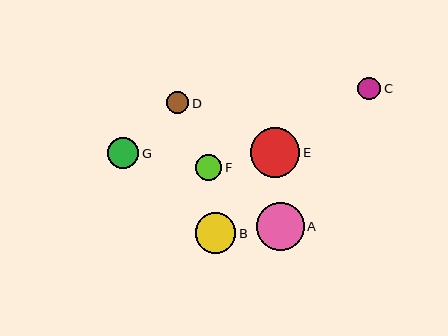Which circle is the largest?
Circle E is the largest with a size of approximately 50 pixels.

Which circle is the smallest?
Circle D is the smallest with a size of approximately 22 pixels.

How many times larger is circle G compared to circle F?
Circle G is approximately 1.2 times the size of circle F.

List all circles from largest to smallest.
From largest to smallest: E, A, B, G, F, C, D.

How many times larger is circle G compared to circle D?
Circle G is approximately 1.4 times the size of circle D.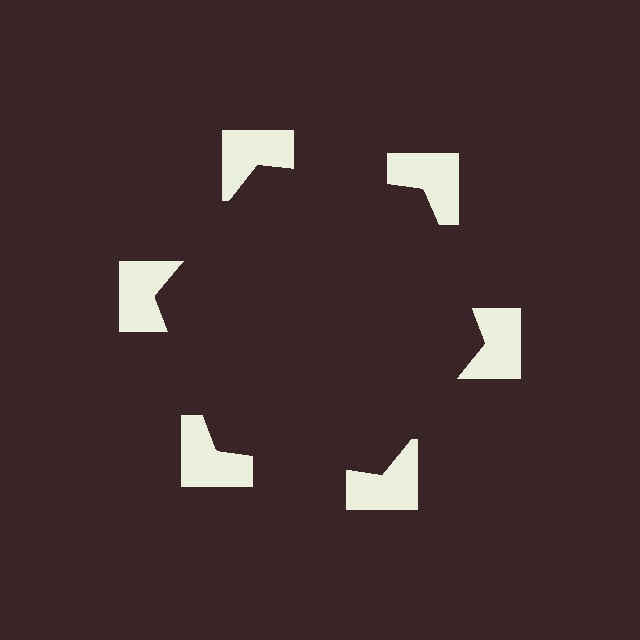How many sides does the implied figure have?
6 sides.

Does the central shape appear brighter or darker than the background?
It typically appears slightly darker than the background, even though no actual brightness change is drawn.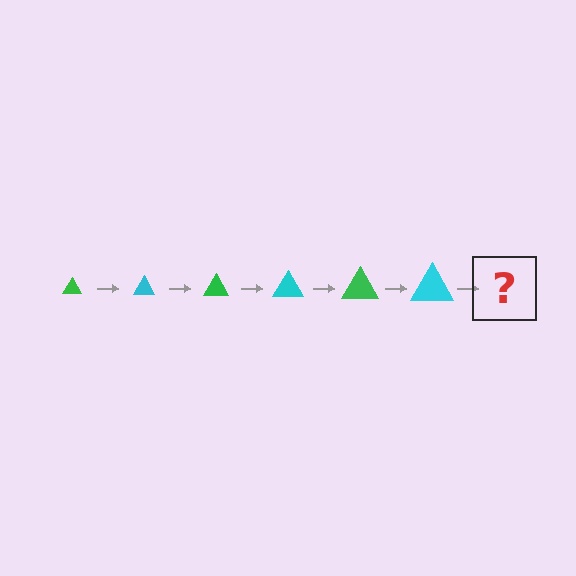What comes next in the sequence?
The next element should be a green triangle, larger than the previous one.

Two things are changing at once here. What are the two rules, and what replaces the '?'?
The two rules are that the triangle grows larger each step and the color cycles through green and cyan. The '?' should be a green triangle, larger than the previous one.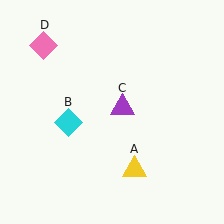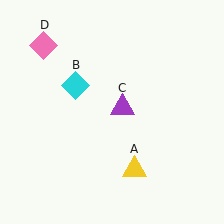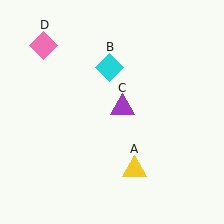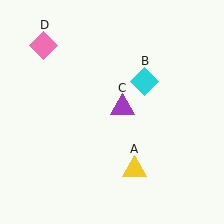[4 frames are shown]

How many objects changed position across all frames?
1 object changed position: cyan diamond (object B).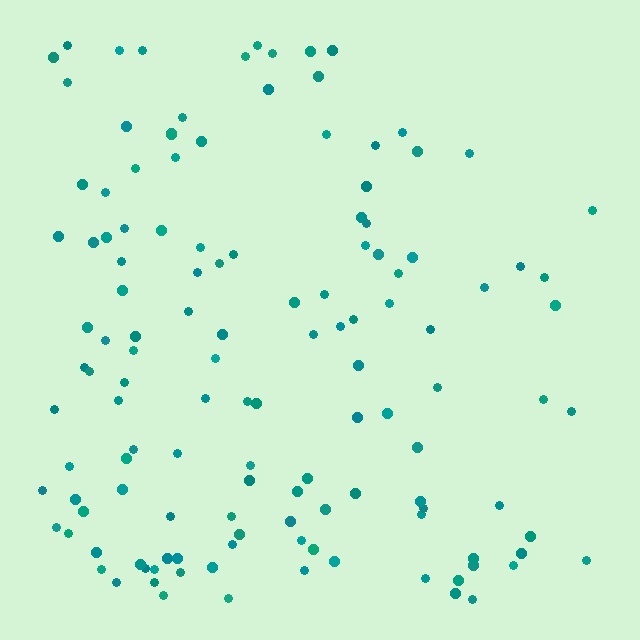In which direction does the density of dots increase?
From right to left, with the left side densest.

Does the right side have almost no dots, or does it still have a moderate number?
Still a moderate number, just noticeably fewer than the left.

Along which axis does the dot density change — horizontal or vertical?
Horizontal.